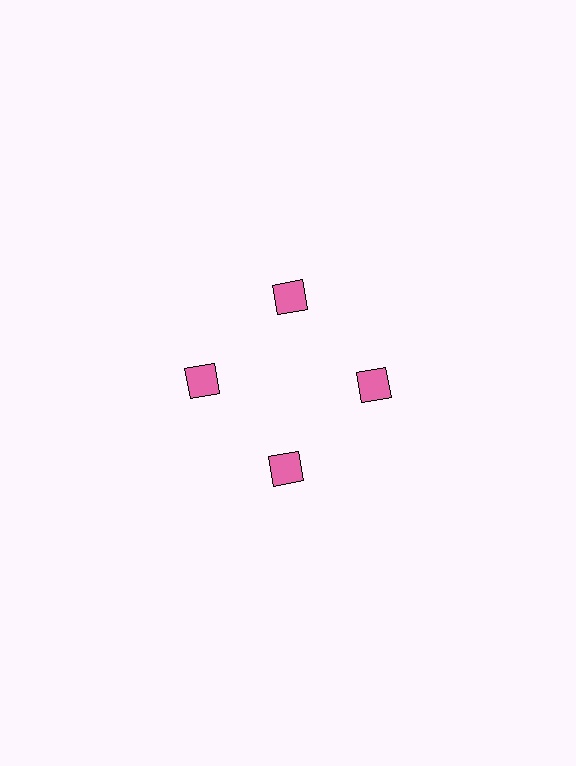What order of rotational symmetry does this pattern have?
This pattern has 4-fold rotational symmetry.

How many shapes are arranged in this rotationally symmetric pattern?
There are 4 shapes, arranged in 4 groups of 1.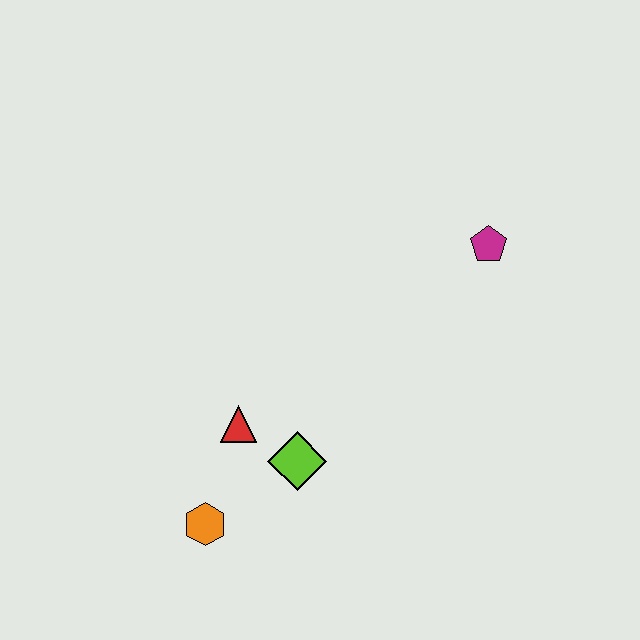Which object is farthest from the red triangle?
The magenta pentagon is farthest from the red triangle.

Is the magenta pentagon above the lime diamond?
Yes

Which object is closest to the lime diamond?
The red triangle is closest to the lime diamond.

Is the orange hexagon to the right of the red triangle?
No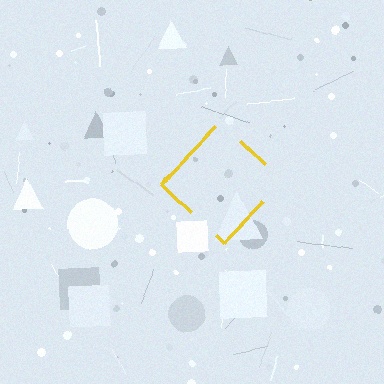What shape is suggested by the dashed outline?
The dashed outline suggests a diamond.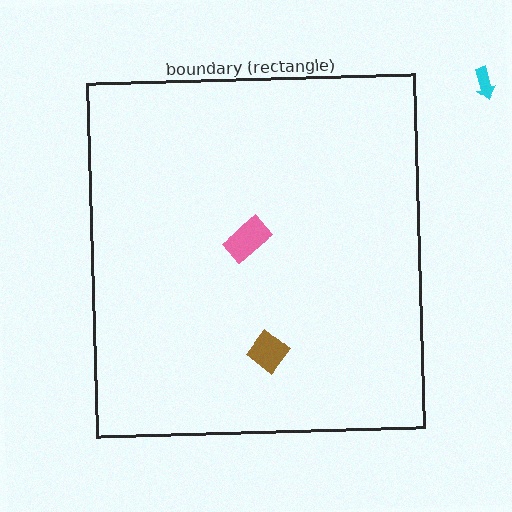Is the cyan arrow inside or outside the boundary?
Outside.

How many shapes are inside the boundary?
2 inside, 1 outside.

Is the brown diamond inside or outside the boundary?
Inside.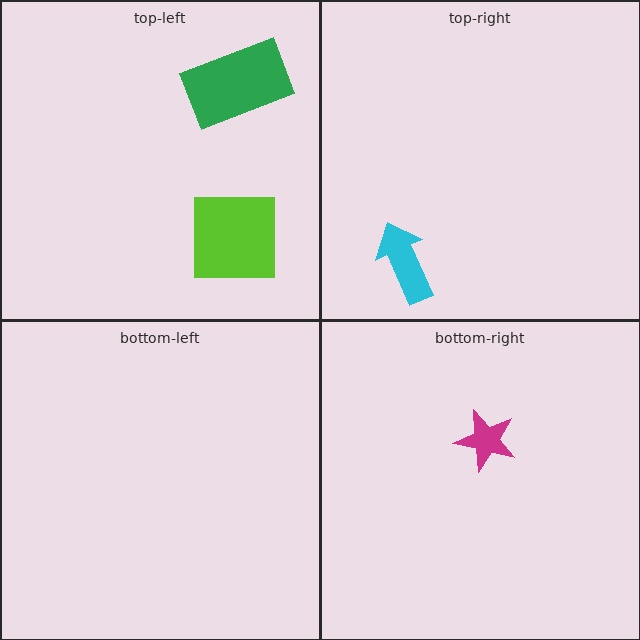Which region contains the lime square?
The top-left region.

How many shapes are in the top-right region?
1.